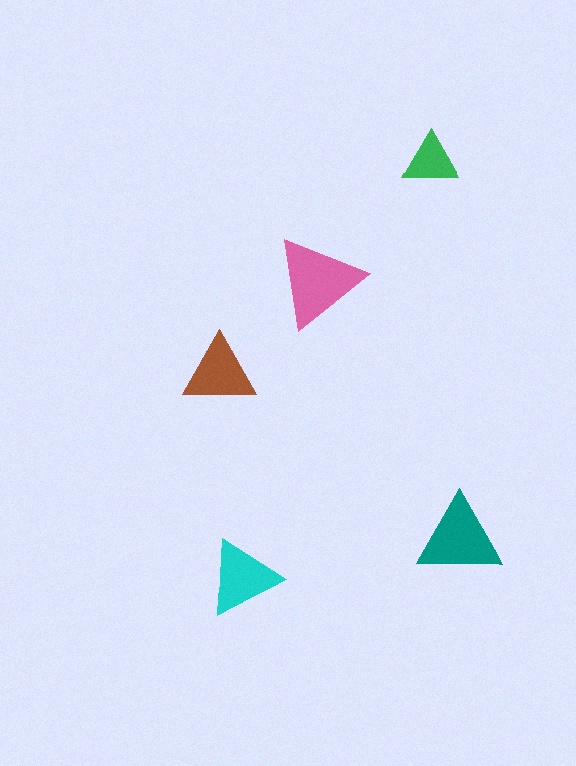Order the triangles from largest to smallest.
the pink one, the teal one, the cyan one, the brown one, the green one.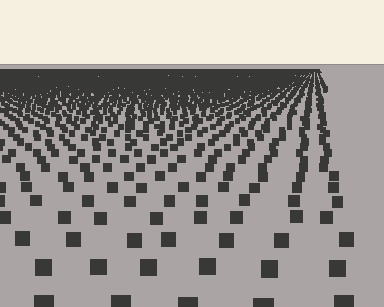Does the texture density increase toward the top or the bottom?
Density increases toward the top.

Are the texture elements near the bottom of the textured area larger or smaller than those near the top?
Larger. Near the bottom, elements are closer to the viewer and appear at a bigger on-screen size.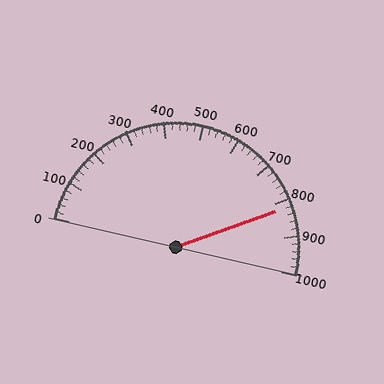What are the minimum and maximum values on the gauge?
The gauge ranges from 0 to 1000.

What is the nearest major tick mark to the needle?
The nearest major tick mark is 800.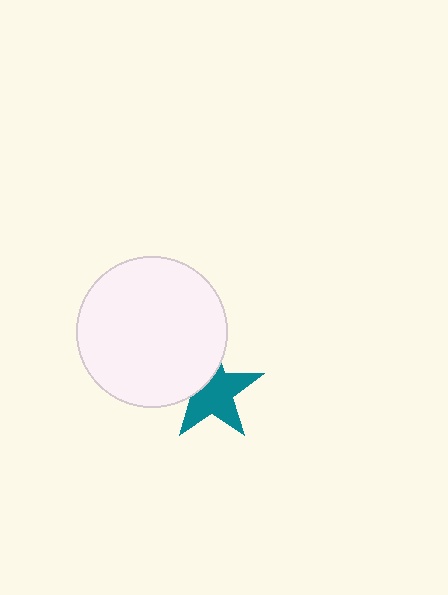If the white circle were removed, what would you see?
You would see the complete teal star.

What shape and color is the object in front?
The object in front is a white circle.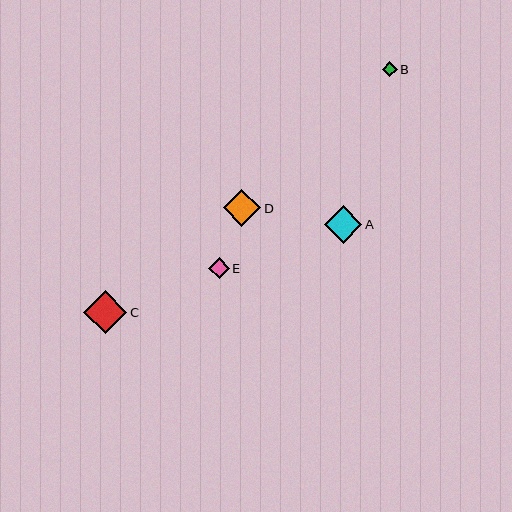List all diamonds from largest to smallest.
From largest to smallest: C, A, D, E, B.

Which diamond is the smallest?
Diamond B is the smallest with a size of approximately 15 pixels.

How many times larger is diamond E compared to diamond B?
Diamond E is approximately 1.3 times the size of diamond B.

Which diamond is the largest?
Diamond C is the largest with a size of approximately 43 pixels.